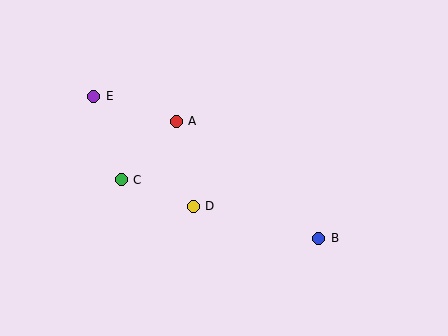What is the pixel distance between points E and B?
The distance between E and B is 266 pixels.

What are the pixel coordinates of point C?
Point C is at (121, 180).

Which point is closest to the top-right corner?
Point B is closest to the top-right corner.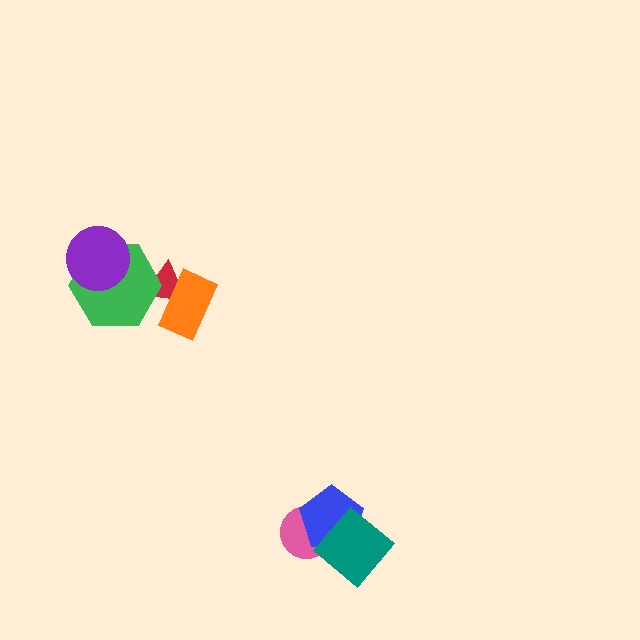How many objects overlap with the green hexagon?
2 objects overlap with the green hexagon.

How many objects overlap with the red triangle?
2 objects overlap with the red triangle.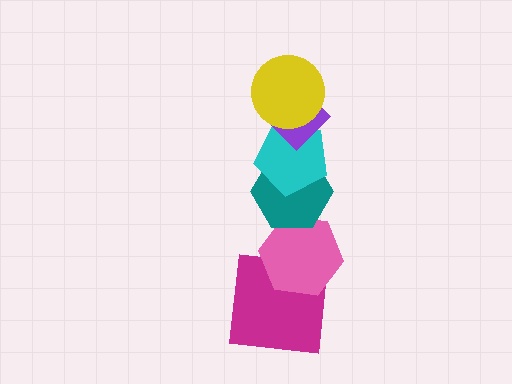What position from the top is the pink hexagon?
The pink hexagon is 5th from the top.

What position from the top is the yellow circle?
The yellow circle is 1st from the top.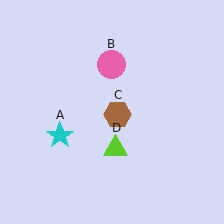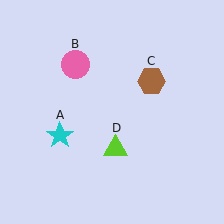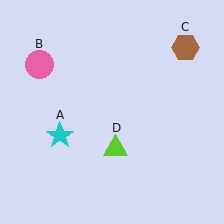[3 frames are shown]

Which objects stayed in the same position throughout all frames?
Cyan star (object A) and lime triangle (object D) remained stationary.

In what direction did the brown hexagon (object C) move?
The brown hexagon (object C) moved up and to the right.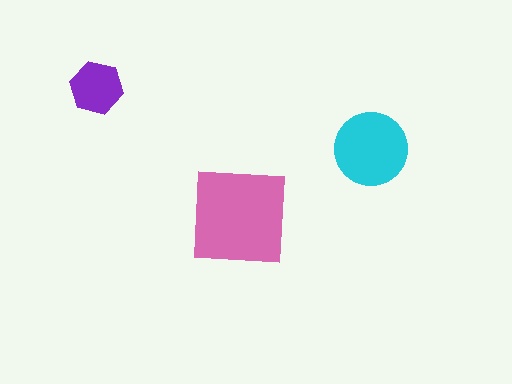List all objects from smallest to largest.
The purple hexagon, the cyan circle, the pink square.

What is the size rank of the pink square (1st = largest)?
1st.